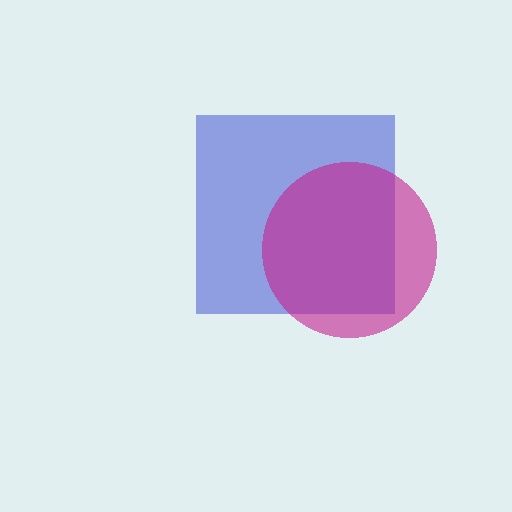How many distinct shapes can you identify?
There are 2 distinct shapes: a blue square, a magenta circle.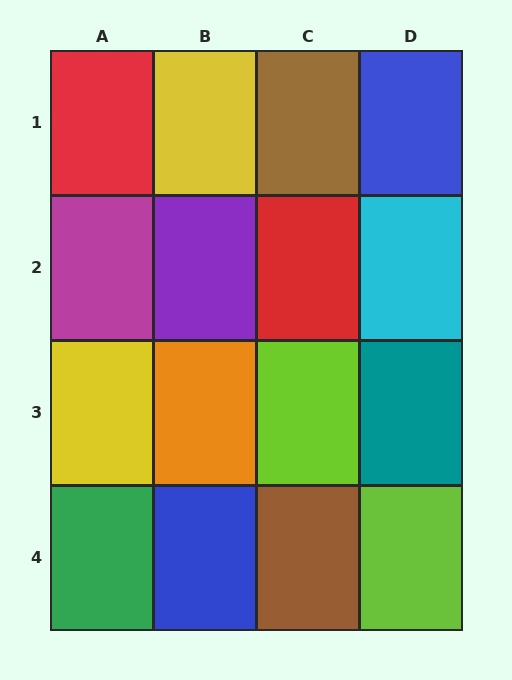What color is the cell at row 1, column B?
Yellow.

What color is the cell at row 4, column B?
Blue.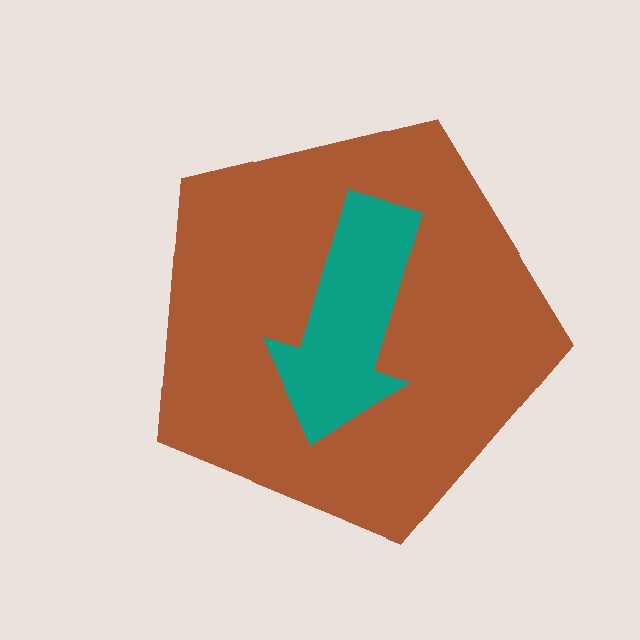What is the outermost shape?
The brown pentagon.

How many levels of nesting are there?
2.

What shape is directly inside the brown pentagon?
The teal arrow.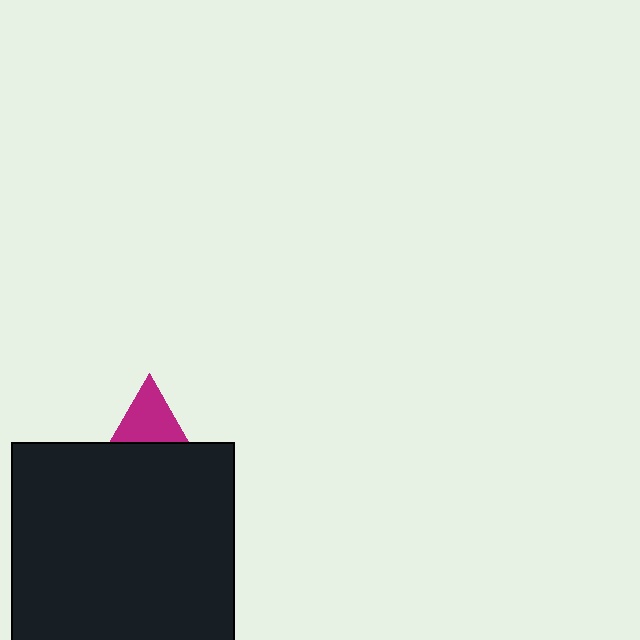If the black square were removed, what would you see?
You would see the complete magenta triangle.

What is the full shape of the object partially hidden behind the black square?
The partially hidden object is a magenta triangle.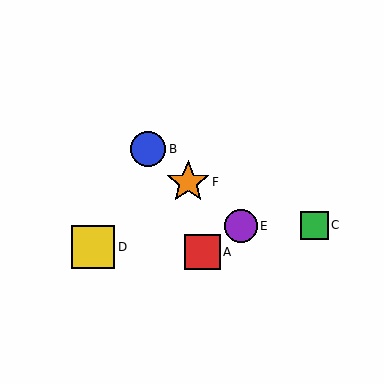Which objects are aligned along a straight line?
Objects B, E, F are aligned along a straight line.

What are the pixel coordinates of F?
Object F is at (188, 182).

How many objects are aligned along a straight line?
3 objects (B, E, F) are aligned along a straight line.